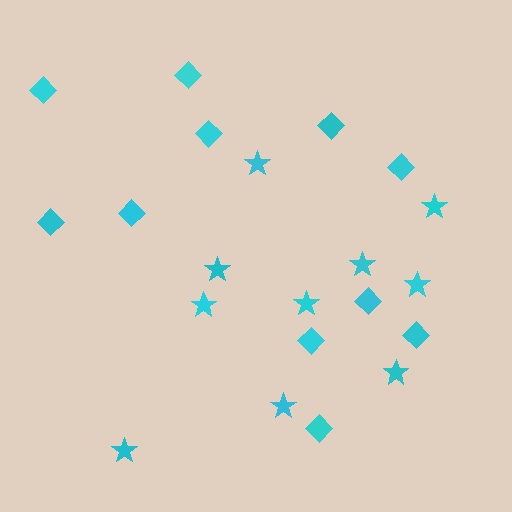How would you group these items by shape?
There are 2 groups: one group of stars (10) and one group of diamonds (11).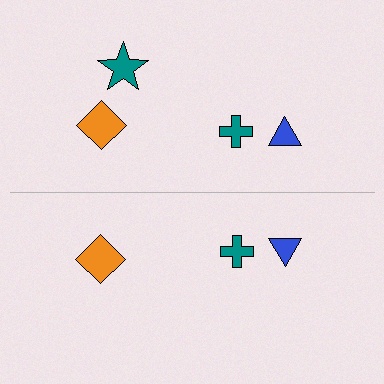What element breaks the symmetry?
A teal star is missing from the bottom side.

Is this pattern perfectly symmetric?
No, the pattern is not perfectly symmetric. A teal star is missing from the bottom side.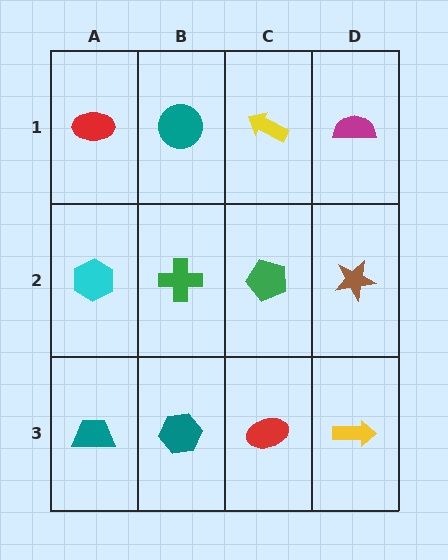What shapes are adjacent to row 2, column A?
A red ellipse (row 1, column A), a teal trapezoid (row 3, column A), a green cross (row 2, column B).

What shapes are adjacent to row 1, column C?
A green pentagon (row 2, column C), a teal circle (row 1, column B), a magenta semicircle (row 1, column D).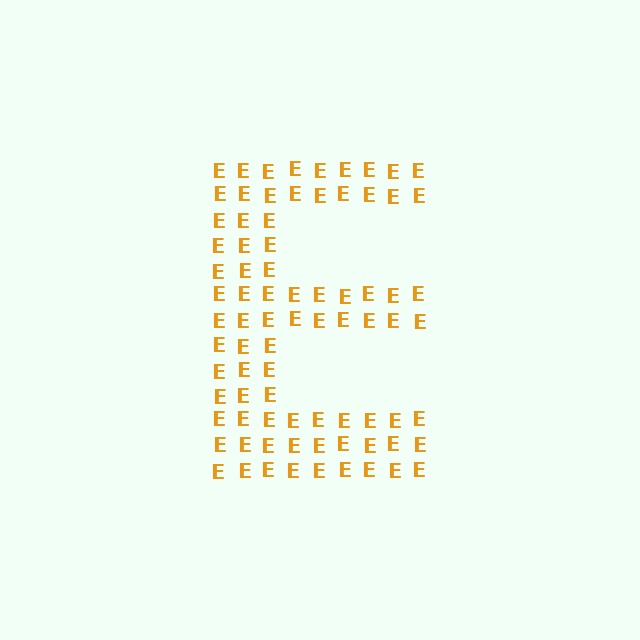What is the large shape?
The large shape is the letter E.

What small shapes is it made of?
It is made of small letter E's.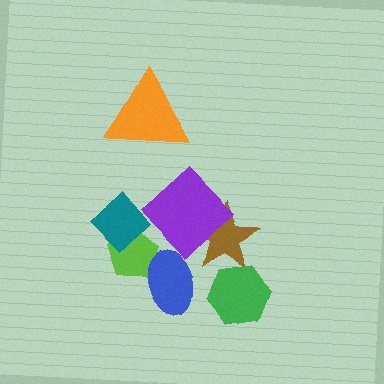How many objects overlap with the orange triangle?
0 objects overlap with the orange triangle.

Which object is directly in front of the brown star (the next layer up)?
The purple diamond is directly in front of the brown star.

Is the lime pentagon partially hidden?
Yes, it is partially covered by another shape.